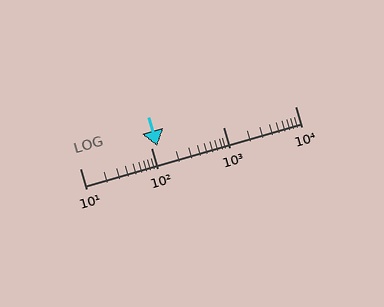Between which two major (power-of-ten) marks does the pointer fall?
The pointer is between 100 and 1000.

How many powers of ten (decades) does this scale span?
The scale spans 3 decades, from 10 to 10000.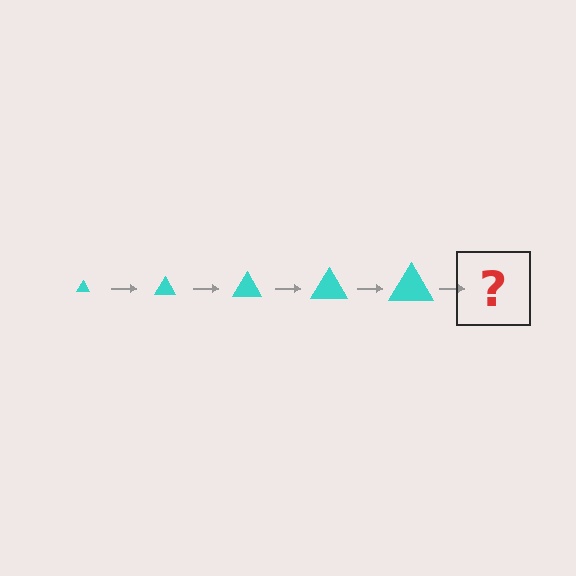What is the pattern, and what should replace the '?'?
The pattern is that the triangle gets progressively larger each step. The '?' should be a cyan triangle, larger than the previous one.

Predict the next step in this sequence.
The next step is a cyan triangle, larger than the previous one.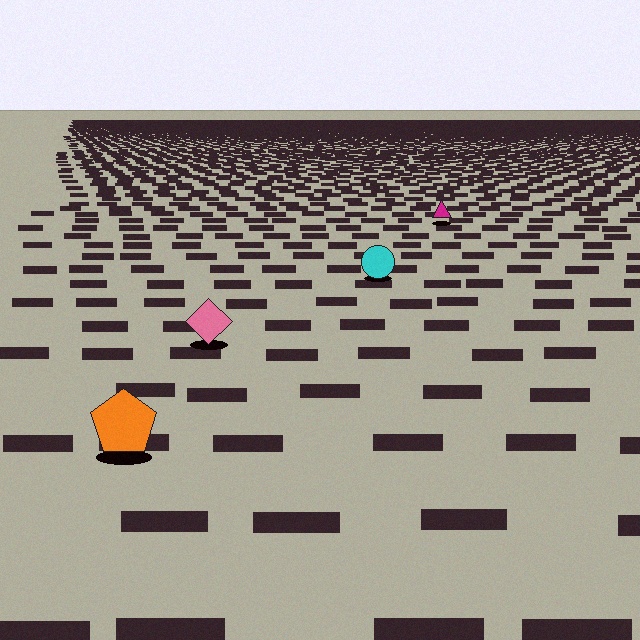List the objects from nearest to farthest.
From nearest to farthest: the orange pentagon, the pink diamond, the cyan circle, the magenta triangle.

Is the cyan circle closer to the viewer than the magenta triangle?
Yes. The cyan circle is closer — you can tell from the texture gradient: the ground texture is coarser near it.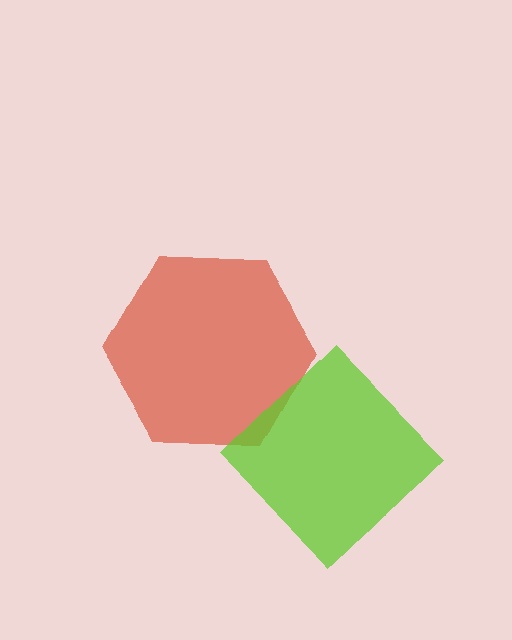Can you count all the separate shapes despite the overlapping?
Yes, there are 2 separate shapes.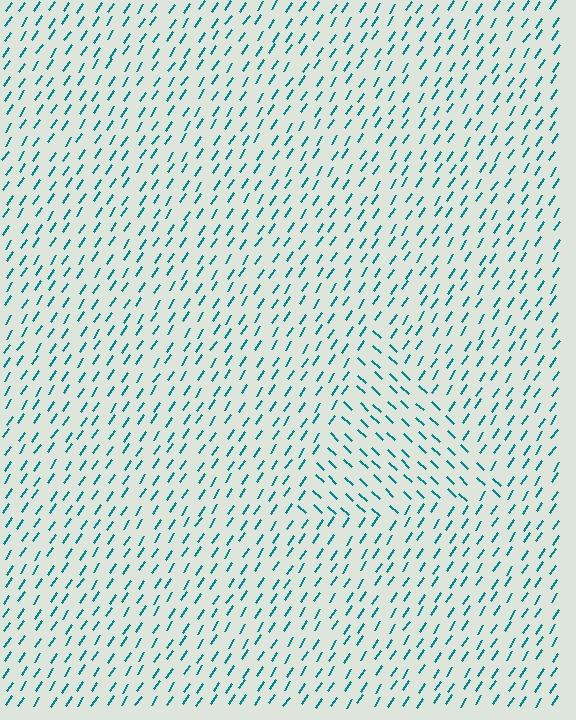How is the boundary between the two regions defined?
The boundary is defined purely by a change in line orientation (approximately 80 degrees difference). All lines are the same color and thickness.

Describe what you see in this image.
The image is filled with small teal line segments. A triangle region in the image has lines oriented differently from the surrounding lines, creating a visible texture boundary.